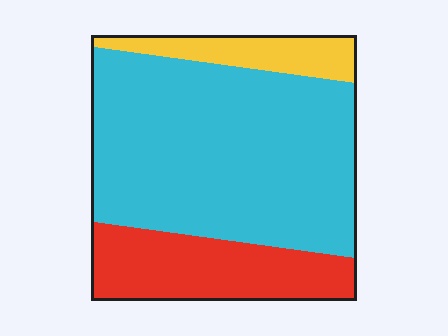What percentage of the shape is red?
Red covers about 25% of the shape.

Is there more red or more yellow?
Red.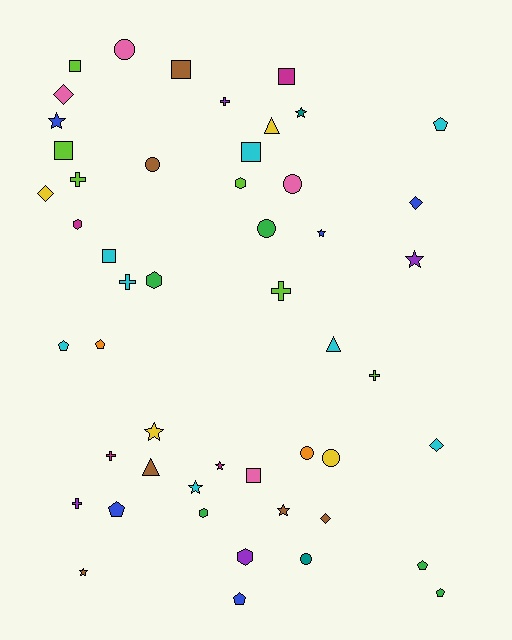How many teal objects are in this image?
There are 2 teal objects.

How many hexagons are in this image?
There are 5 hexagons.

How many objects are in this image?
There are 50 objects.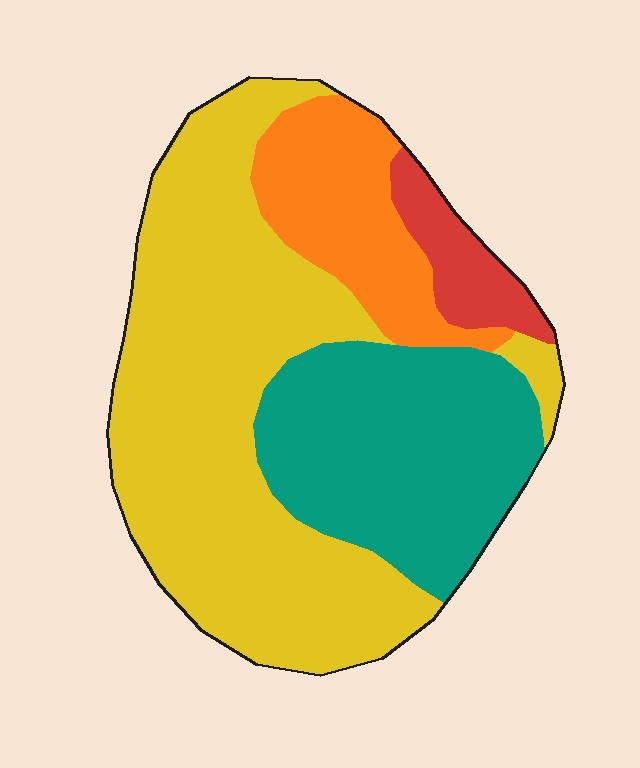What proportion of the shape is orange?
Orange covers 15% of the shape.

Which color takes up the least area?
Red, at roughly 5%.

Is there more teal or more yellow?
Yellow.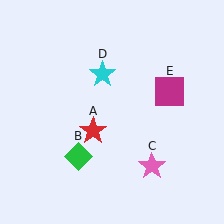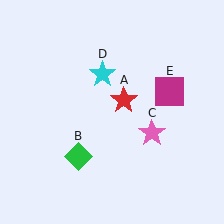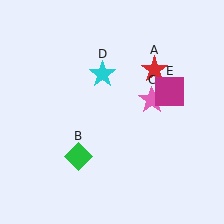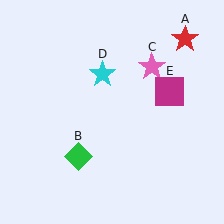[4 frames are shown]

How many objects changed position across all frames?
2 objects changed position: red star (object A), pink star (object C).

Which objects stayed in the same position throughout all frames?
Green diamond (object B) and cyan star (object D) and magenta square (object E) remained stationary.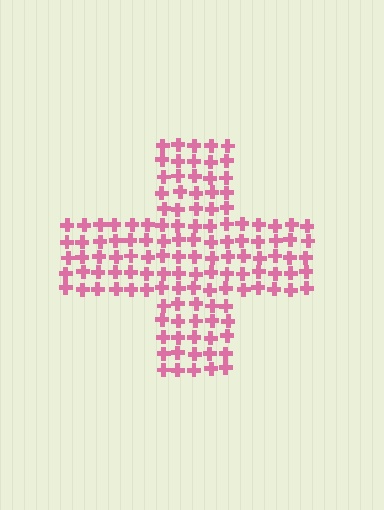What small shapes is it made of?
It is made of small crosses.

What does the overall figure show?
The overall figure shows a cross.